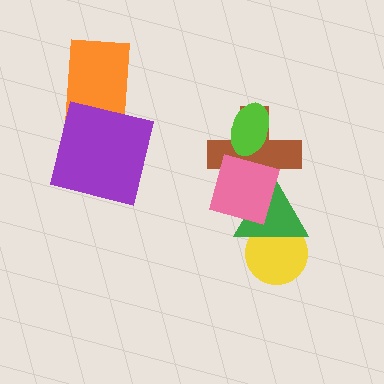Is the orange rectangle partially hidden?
Yes, it is partially covered by another shape.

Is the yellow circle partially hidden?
Yes, it is partially covered by another shape.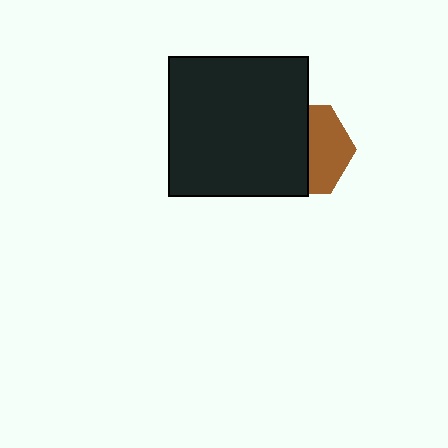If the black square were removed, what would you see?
You would see the complete brown hexagon.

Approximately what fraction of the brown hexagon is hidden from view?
Roughly 55% of the brown hexagon is hidden behind the black square.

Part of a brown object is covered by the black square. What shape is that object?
It is a hexagon.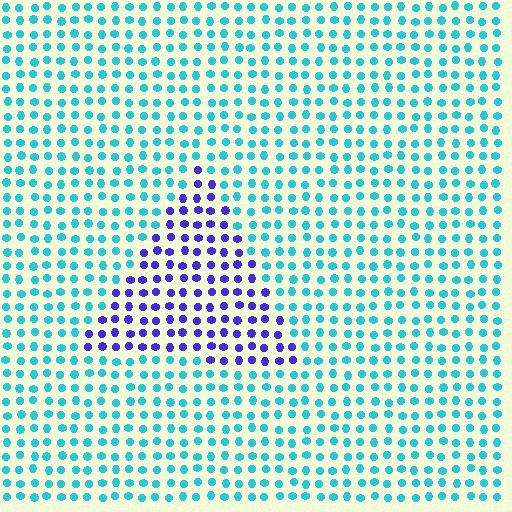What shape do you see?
I see a triangle.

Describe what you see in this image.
The image is filled with small cyan elements in a uniform arrangement. A triangle-shaped region is visible where the elements are tinted to a slightly different hue, forming a subtle color boundary.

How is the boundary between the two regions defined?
The boundary is defined purely by a slight shift in hue (about 65 degrees). Spacing, size, and orientation are identical on both sides.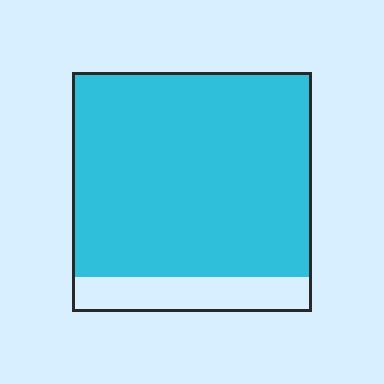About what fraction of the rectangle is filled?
About five sixths (5/6).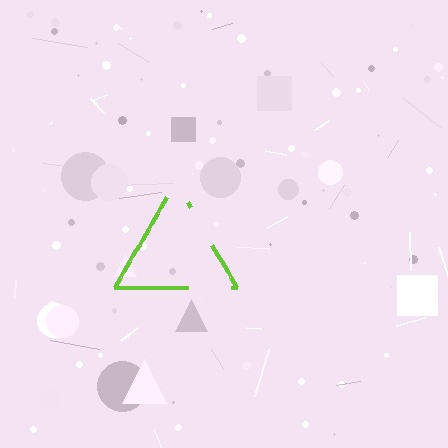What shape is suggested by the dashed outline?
The dashed outline suggests a triangle.